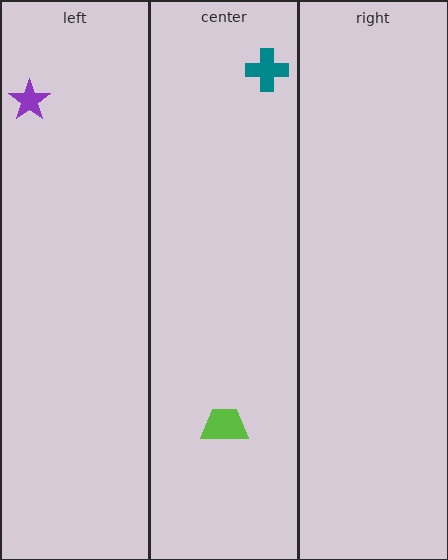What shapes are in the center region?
The lime trapezoid, the teal cross.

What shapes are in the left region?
The purple star.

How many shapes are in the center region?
2.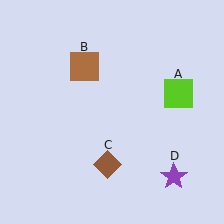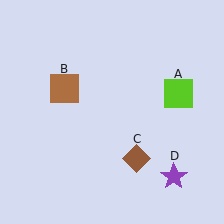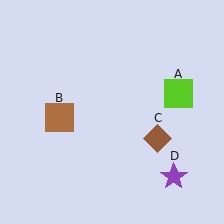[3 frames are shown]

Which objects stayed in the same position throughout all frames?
Lime square (object A) and purple star (object D) remained stationary.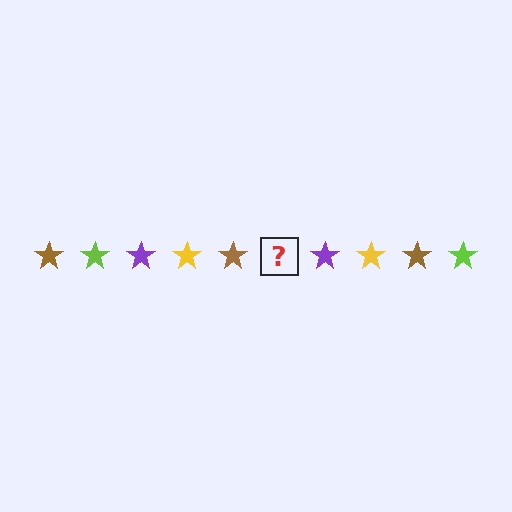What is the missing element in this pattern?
The missing element is a lime star.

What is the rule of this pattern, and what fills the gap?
The rule is that the pattern cycles through brown, lime, purple, yellow stars. The gap should be filled with a lime star.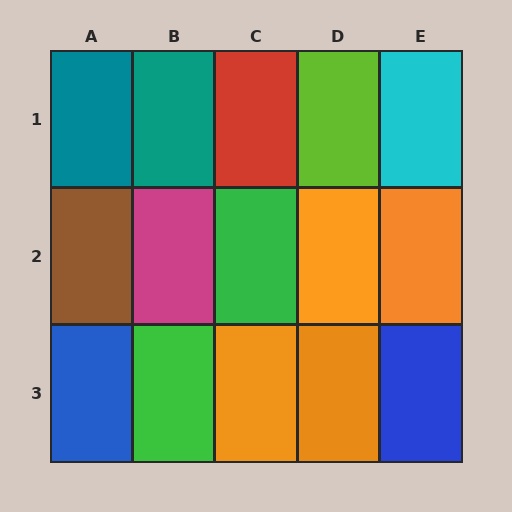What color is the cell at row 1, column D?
Lime.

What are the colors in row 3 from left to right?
Blue, green, orange, orange, blue.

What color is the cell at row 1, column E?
Cyan.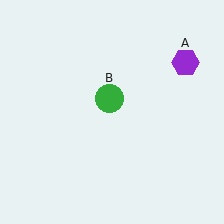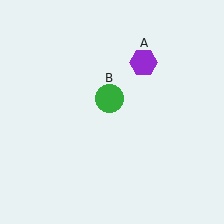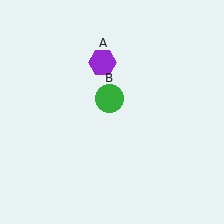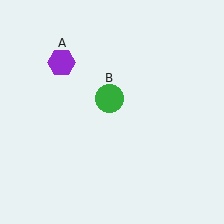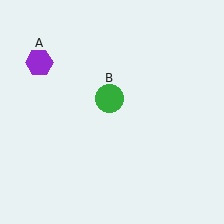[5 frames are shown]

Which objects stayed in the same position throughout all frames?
Green circle (object B) remained stationary.